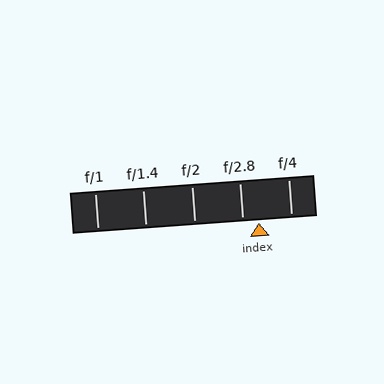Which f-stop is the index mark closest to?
The index mark is closest to f/2.8.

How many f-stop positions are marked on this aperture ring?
There are 5 f-stop positions marked.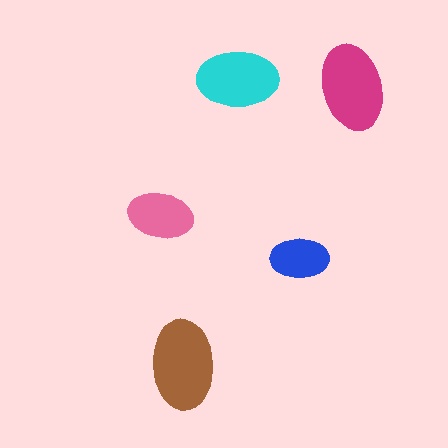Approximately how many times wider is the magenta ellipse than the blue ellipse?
About 1.5 times wider.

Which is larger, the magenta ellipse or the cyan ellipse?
The magenta one.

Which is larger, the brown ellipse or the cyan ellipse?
The brown one.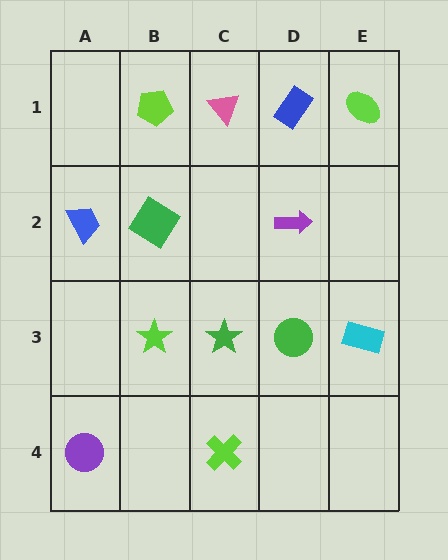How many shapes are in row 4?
2 shapes.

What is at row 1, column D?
A blue rectangle.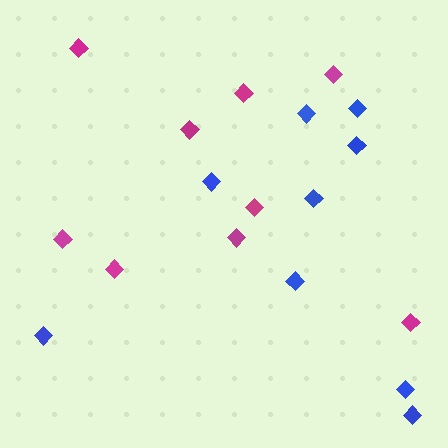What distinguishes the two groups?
There are 2 groups: one group of magenta diamonds (9) and one group of blue diamonds (9).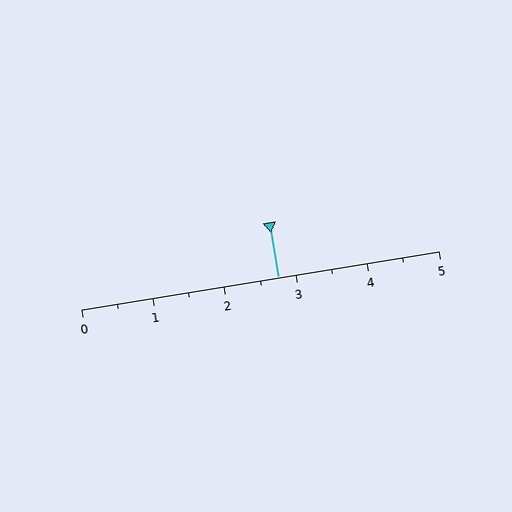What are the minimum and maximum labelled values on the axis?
The axis runs from 0 to 5.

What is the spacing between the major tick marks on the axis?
The major ticks are spaced 1 apart.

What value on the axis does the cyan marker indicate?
The marker indicates approximately 2.8.